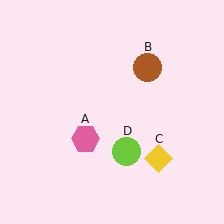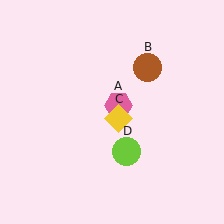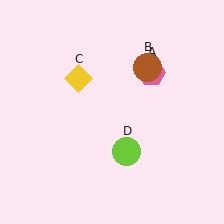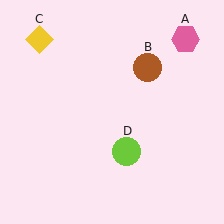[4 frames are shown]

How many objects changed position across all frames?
2 objects changed position: pink hexagon (object A), yellow diamond (object C).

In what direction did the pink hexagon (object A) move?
The pink hexagon (object A) moved up and to the right.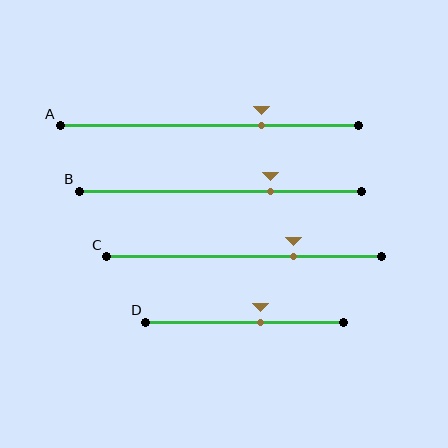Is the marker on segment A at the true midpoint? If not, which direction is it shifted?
No, the marker on segment A is shifted to the right by about 18% of the segment length.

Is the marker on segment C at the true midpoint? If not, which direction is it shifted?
No, the marker on segment C is shifted to the right by about 18% of the segment length.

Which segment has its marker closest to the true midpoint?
Segment D has its marker closest to the true midpoint.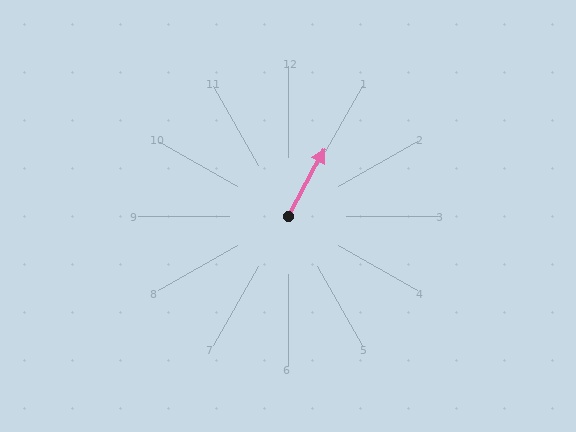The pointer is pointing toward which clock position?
Roughly 1 o'clock.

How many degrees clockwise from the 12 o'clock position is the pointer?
Approximately 28 degrees.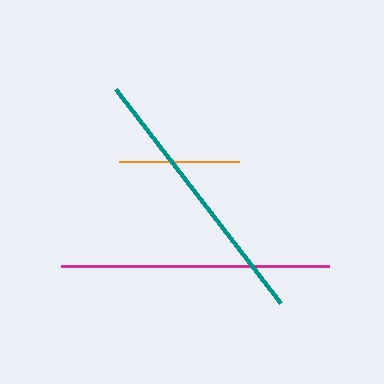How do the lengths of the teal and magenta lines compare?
The teal and magenta lines are approximately the same length.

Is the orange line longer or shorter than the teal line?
The teal line is longer than the orange line.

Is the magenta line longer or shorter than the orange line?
The magenta line is longer than the orange line.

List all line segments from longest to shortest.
From longest to shortest: teal, magenta, orange.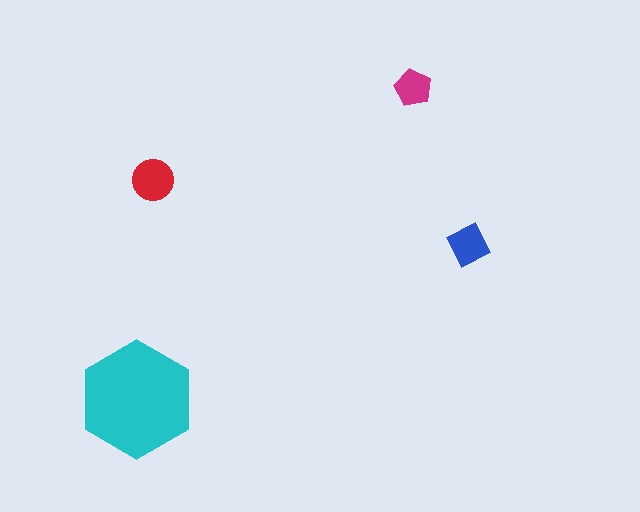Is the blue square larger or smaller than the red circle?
Smaller.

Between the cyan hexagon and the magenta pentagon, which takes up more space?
The cyan hexagon.